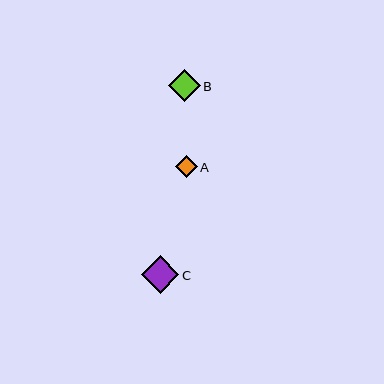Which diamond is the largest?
Diamond C is the largest with a size of approximately 37 pixels.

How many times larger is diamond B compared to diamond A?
Diamond B is approximately 1.5 times the size of diamond A.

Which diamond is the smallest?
Diamond A is the smallest with a size of approximately 22 pixels.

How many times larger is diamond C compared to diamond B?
Diamond C is approximately 1.2 times the size of diamond B.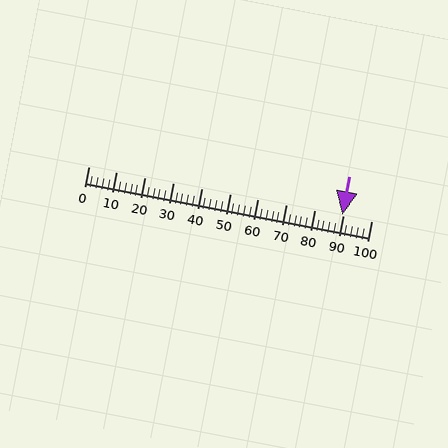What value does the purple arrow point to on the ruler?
The purple arrow points to approximately 90.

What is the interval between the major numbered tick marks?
The major tick marks are spaced 10 units apart.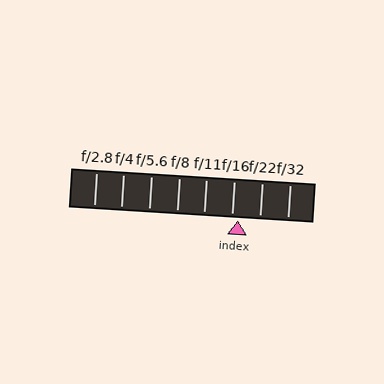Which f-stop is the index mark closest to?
The index mark is closest to f/16.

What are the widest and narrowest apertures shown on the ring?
The widest aperture shown is f/2.8 and the narrowest is f/32.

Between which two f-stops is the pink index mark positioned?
The index mark is between f/16 and f/22.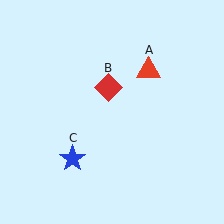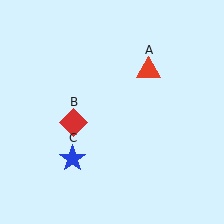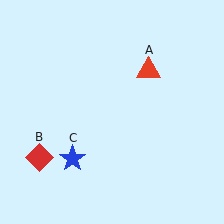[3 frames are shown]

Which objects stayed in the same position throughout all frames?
Red triangle (object A) and blue star (object C) remained stationary.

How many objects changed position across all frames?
1 object changed position: red diamond (object B).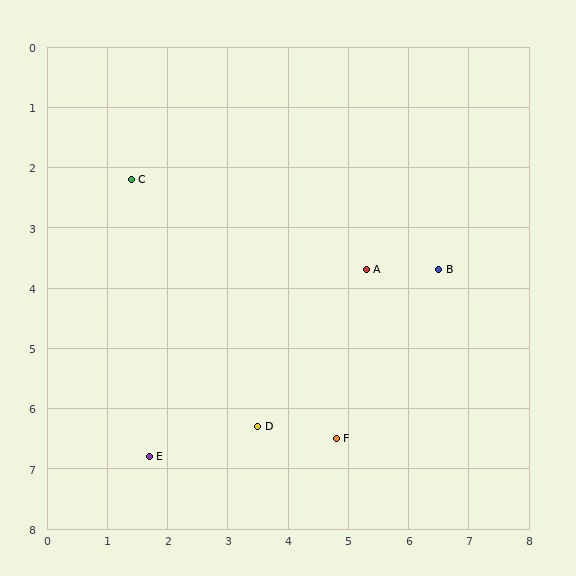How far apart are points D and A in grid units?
Points D and A are about 3.2 grid units apart.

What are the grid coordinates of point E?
Point E is at approximately (1.7, 6.8).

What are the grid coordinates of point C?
Point C is at approximately (1.4, 2.2).